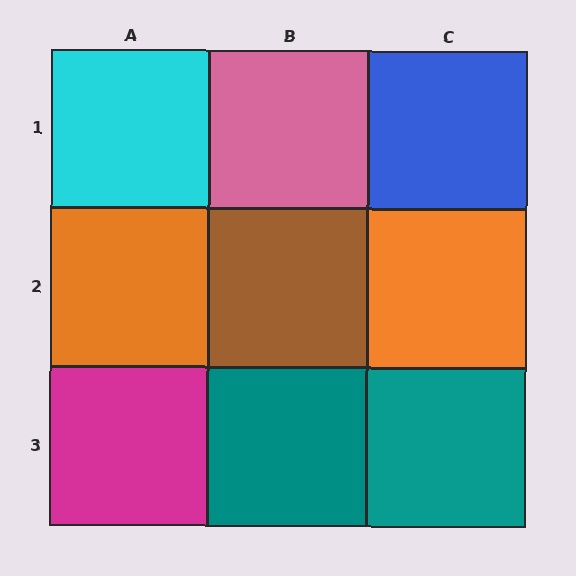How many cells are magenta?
1 cell is magenta.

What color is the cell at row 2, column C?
Orange.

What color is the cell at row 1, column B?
Pink.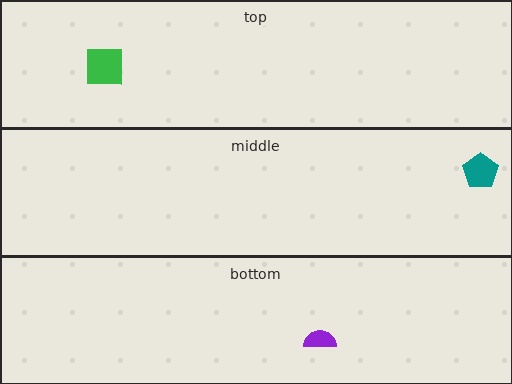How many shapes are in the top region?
1.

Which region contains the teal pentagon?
The middle region.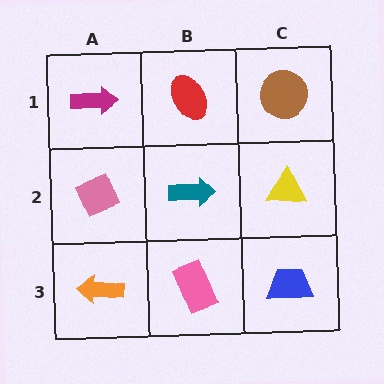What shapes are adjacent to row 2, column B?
A red ellipse (row 1, column B), a pink rectangle (row 3, column B), a pink diamond (row 2, column A), a yellow triangle (row 2, column C).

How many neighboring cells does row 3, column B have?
3.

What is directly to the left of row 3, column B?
An orange arrow.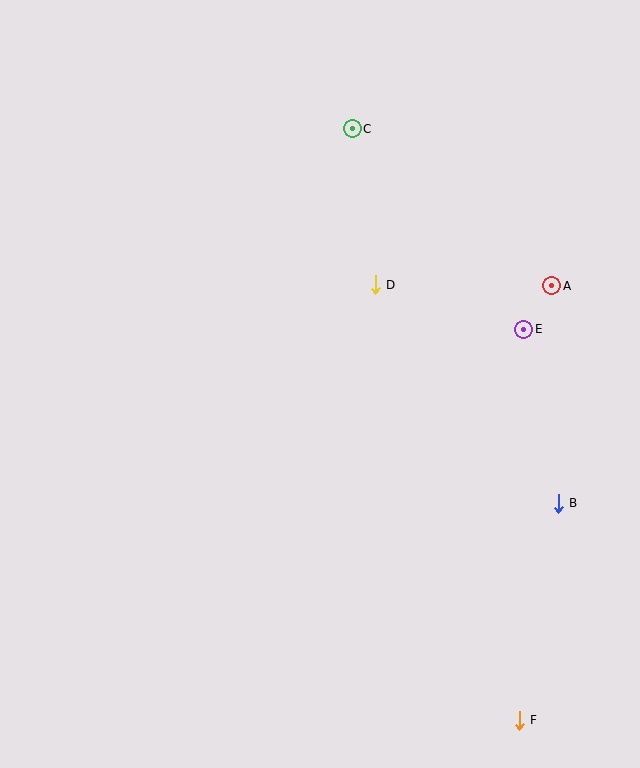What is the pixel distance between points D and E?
The distance between D and E is 155 pixels.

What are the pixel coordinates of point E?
Point E is at (524, 329).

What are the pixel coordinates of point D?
Point D is at (375, 285).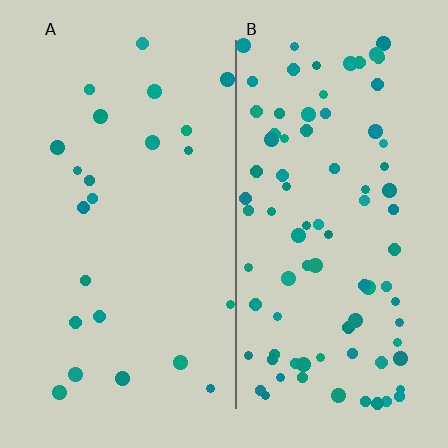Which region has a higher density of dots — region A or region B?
B (the right).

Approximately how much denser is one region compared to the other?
Approximately 3.8× — region B over region A.